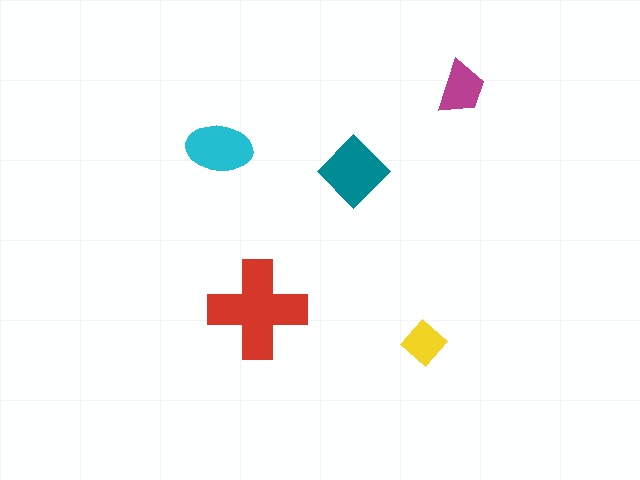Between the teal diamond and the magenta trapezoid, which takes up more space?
The teal diamond.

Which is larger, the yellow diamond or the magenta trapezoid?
The magenta trapezoid.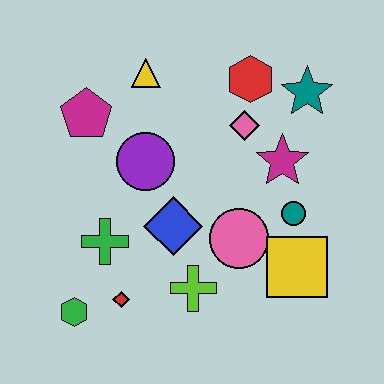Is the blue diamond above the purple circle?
No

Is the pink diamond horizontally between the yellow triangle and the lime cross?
No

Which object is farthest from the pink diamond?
The green hexagon is farthest from the pink diamond.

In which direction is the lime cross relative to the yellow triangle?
The lime cross is below the yellow triangle.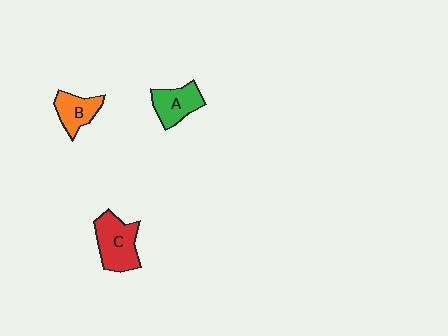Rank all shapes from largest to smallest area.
From largest to smallest: C (red), A (green), B (orange).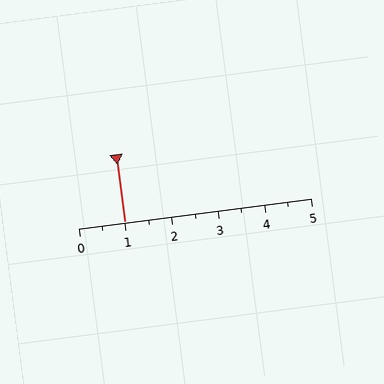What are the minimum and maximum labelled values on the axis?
The axis runs from 0 to 5.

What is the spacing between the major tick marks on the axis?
The major ticks are spaced 1 apart.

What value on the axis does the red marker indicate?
The marker indicates approximately 1.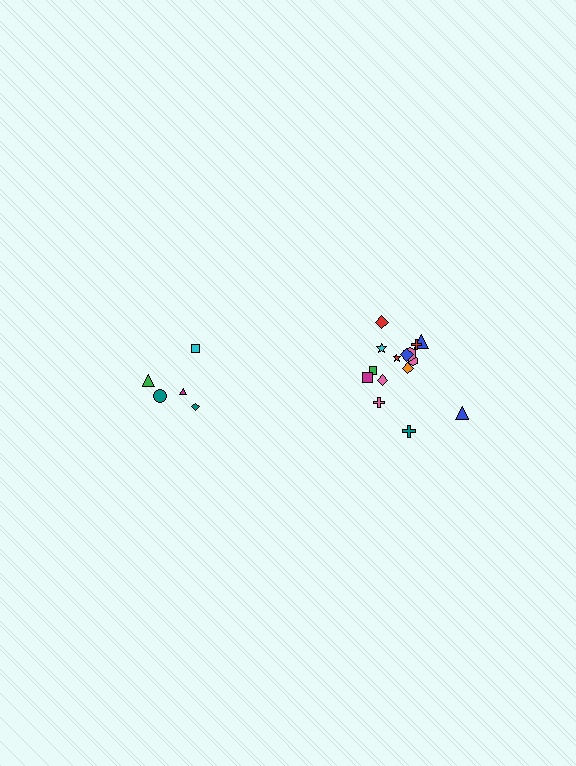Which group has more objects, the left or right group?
The right group.